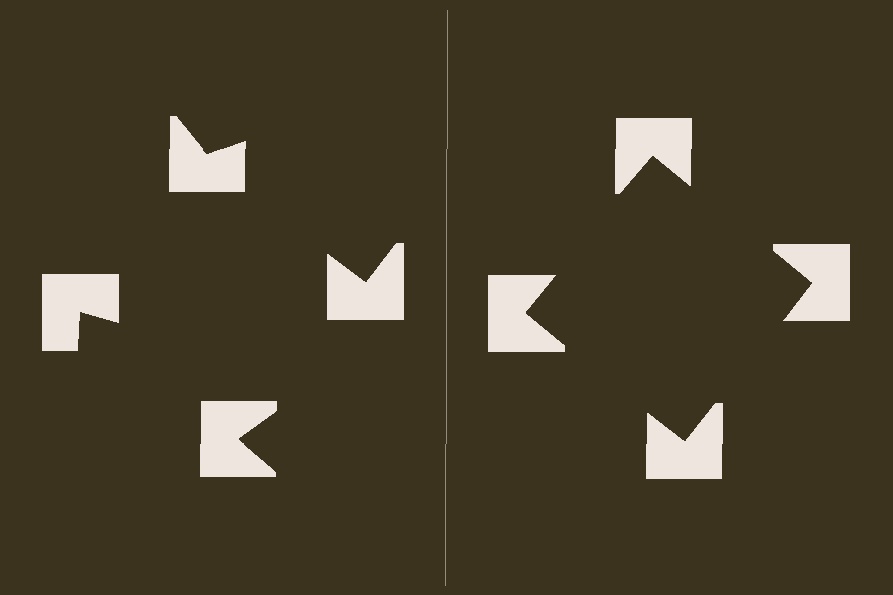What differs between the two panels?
The notched squares are positioned identically on both sides; only the wedge orientations differ. On the right they align to a square; on the left they are misaligned.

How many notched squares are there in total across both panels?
8 — 4 on each side.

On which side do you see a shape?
An illusory square appears on the right side. On the left side the wedge cuts are rotated, so no coherent shape forms.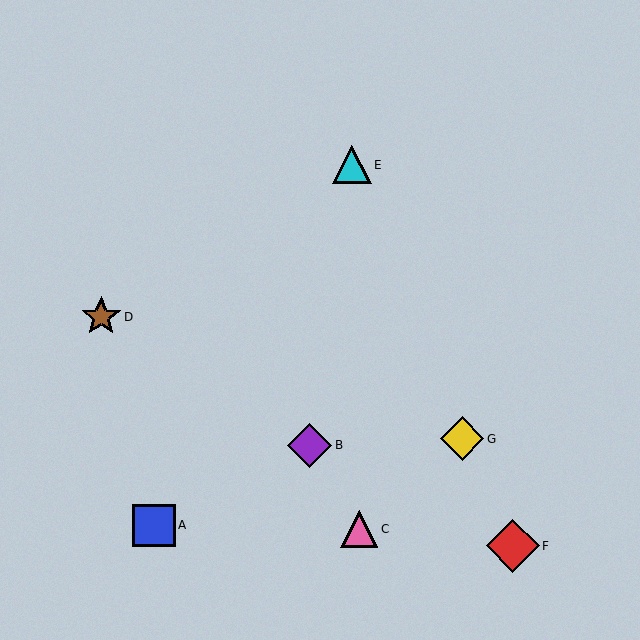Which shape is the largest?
The red diamond (labeled F) is the largest.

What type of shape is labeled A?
Shape A is a blue square.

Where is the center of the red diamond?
The center of the red diamond is at (513, 546).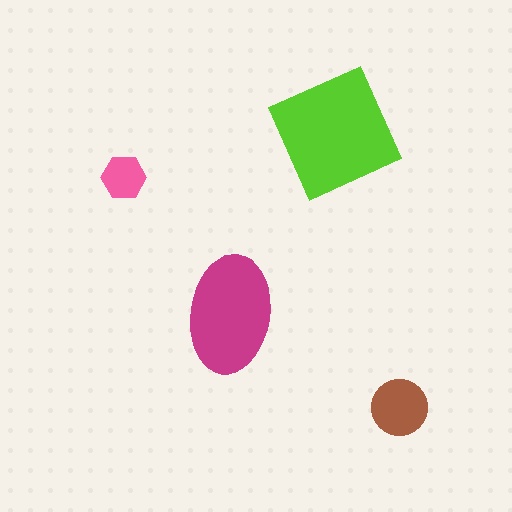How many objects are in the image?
There are 4 objects in the image.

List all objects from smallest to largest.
The pink hexagon, the brown circle, the magenta ellipse, the lime square.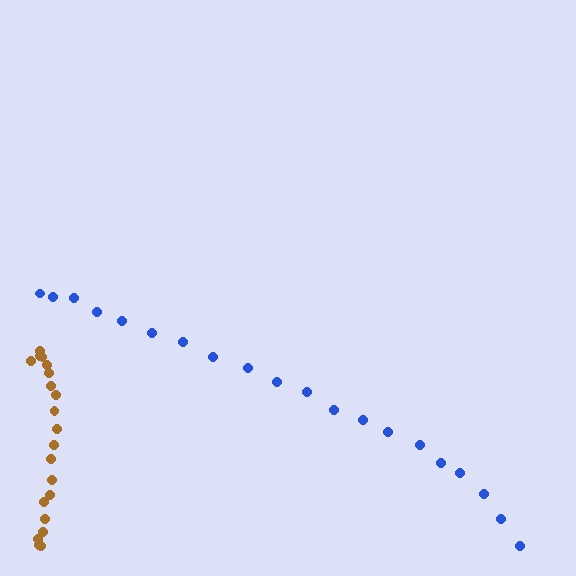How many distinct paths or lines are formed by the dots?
There are 2 distinct paths.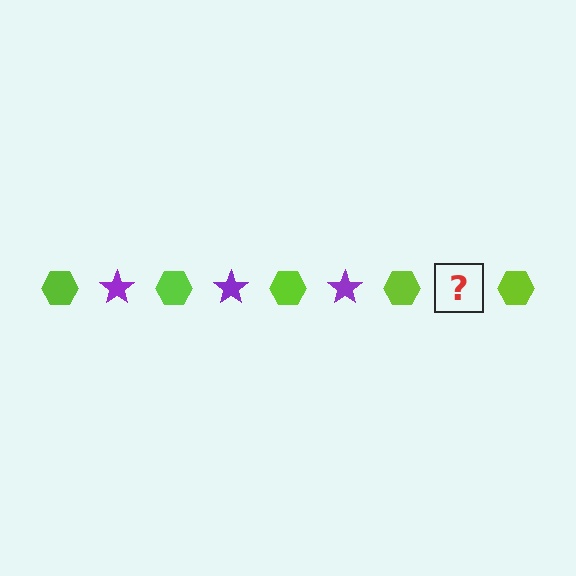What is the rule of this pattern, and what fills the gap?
The rule is that the pattern alternates between lime hexagon and purple star. The gap should be filled with a purple star.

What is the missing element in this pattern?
The missing element is a purple star.